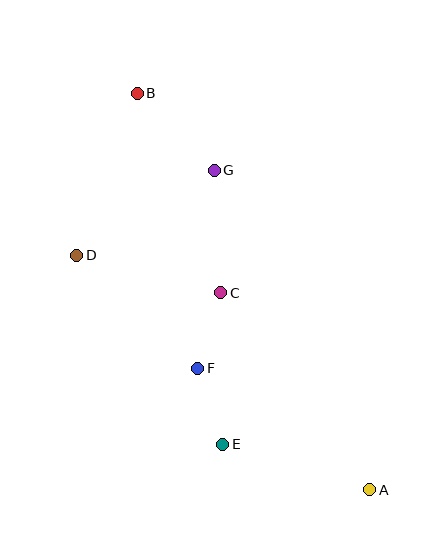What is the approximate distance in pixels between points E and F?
The distance between E and F is approximately 80 pixels.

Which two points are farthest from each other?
Points A and B are farthest from each other.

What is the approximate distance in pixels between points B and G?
The distance between B and G is approximately 109 pixels.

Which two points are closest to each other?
Points C and F are closest to each other.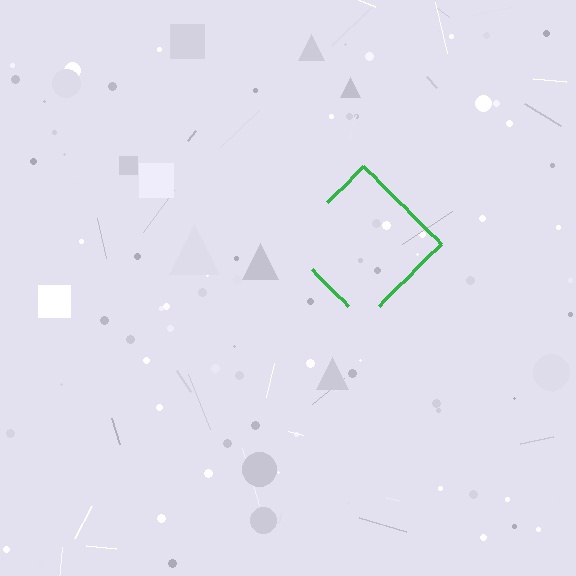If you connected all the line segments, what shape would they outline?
They would outline a diamond.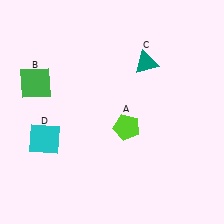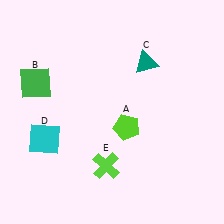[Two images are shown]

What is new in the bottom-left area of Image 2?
A lime cross (E) was added in the bottom-left area of Image 2.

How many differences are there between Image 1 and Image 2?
There is 1 difference between the two images.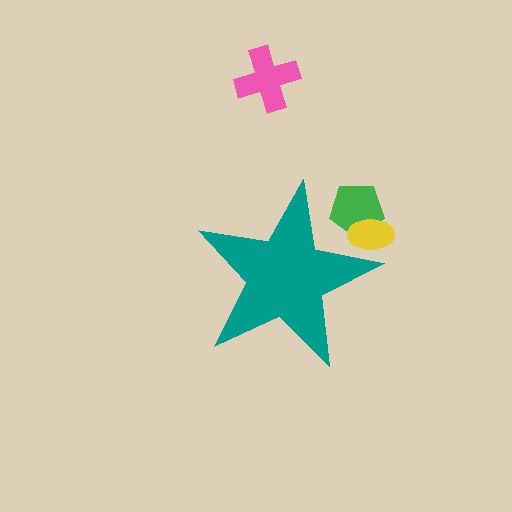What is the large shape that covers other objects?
A teal star.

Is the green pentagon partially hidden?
Yes, the green pentagon is partially hidden behind the teal star.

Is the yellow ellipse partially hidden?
Yes, the yellow ellipse is partially hidden behind the teal star.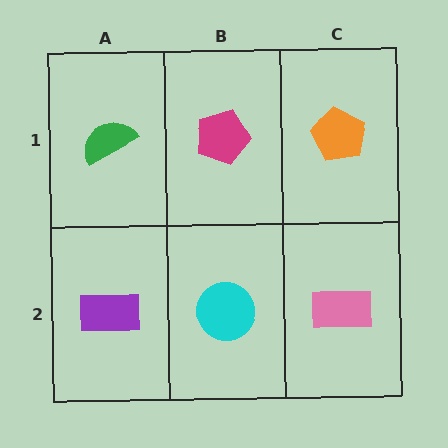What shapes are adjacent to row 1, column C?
A pink rectangle (row 2, column C), a magenta pentagon (row 1, column B).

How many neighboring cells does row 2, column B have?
3.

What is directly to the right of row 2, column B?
A pink rectangle.